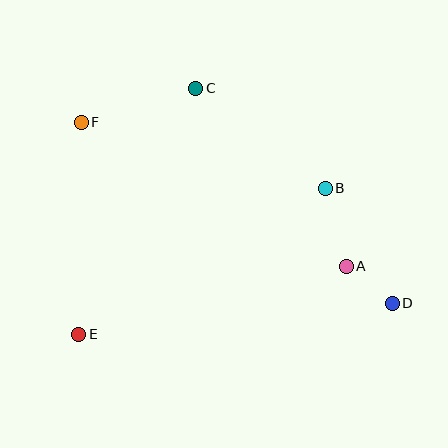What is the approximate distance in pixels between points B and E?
The distance between B and E is approximately 287 pixels.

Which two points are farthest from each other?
Points D and F are farthest from each other.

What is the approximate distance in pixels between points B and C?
The distance between B and C is approximately 164 pixels.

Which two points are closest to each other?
Points A and D are closest to each other.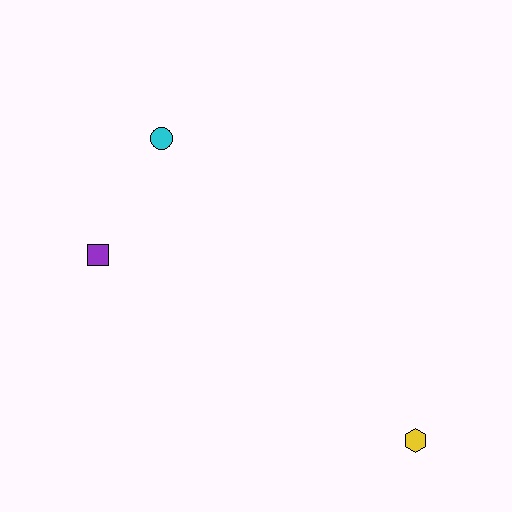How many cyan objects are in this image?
There is 1 cyan object.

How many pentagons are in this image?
There are no pentagons.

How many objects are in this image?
There are 3 objects.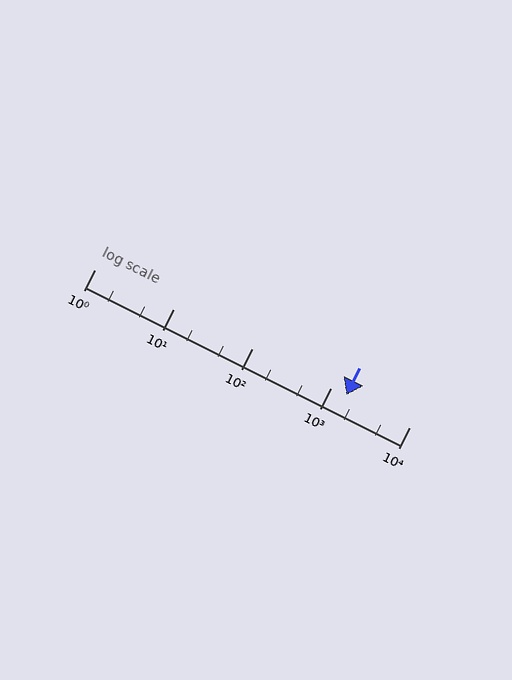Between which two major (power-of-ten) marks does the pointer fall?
The pointer is between 1000 and 10000.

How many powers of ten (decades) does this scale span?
The scale spans 4 decades, from 1 to 10000.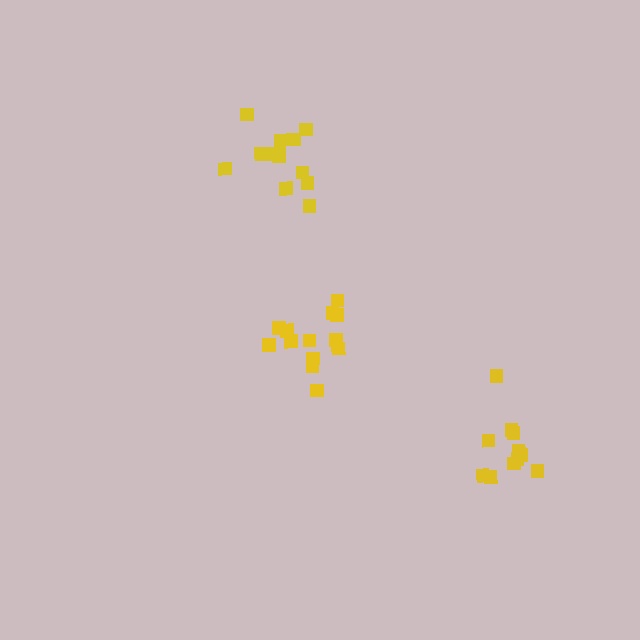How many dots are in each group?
Group 1: 13 dots, Group 2: 13 dots, Group 3: 12 dots (38 total).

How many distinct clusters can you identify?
There are 3 distinct clusters.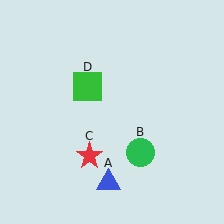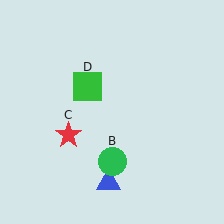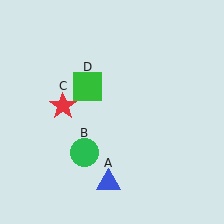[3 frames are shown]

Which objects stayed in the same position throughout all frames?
Blue triangle (object A) and green square (object D) remained stationary.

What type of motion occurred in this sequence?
The green circle (object B), red star (object C) rotated clockwise around the center of the scene.